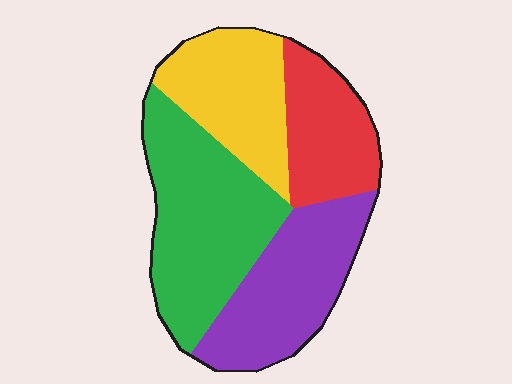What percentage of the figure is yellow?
Yellow takes up between a sixth and a third of the figure.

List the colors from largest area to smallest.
From largest to smallest: green, purple, yellow, red.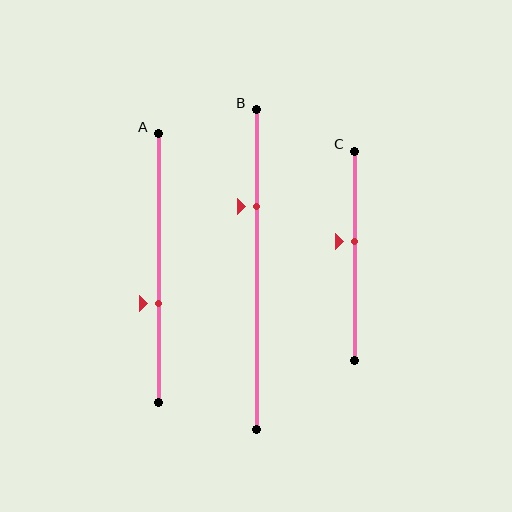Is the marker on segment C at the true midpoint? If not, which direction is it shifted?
No, the marker on segment C is shifted upward by about 7% of the segment length.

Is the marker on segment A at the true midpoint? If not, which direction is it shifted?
No, the marker on segment A is shifted downward by about 13% of the segment length.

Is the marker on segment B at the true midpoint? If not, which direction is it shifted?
No, the marker on segment B is shifted upward by about 20% of the segment length.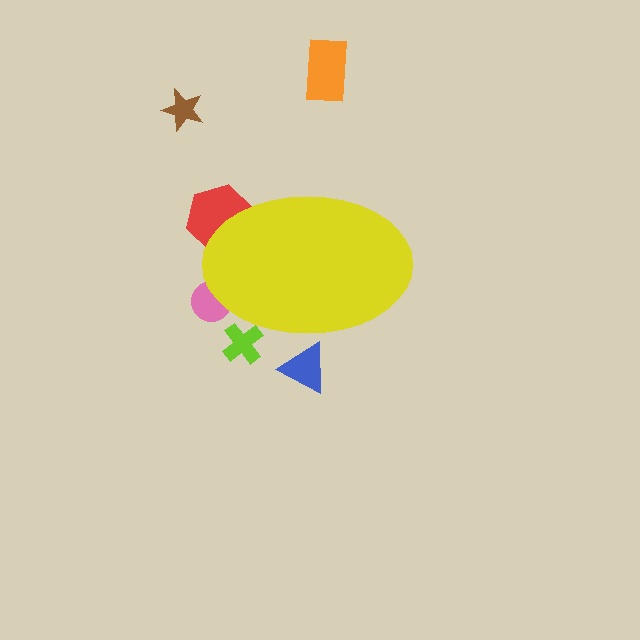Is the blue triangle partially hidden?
Yes, the blue triangle is partially hidden behind the yellow ellipse.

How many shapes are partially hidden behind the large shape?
4 shapes are partially hidden.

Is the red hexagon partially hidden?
Yes, the red hexagon is partially hidden behind the yellow ellipse.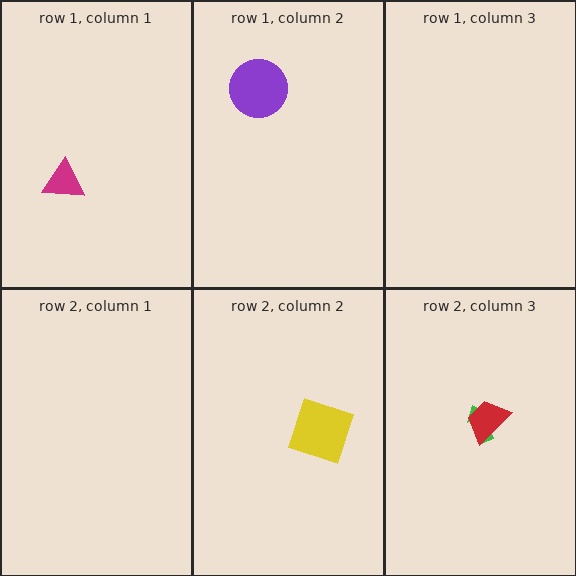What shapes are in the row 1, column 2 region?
The purple circle.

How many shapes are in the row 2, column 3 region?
2.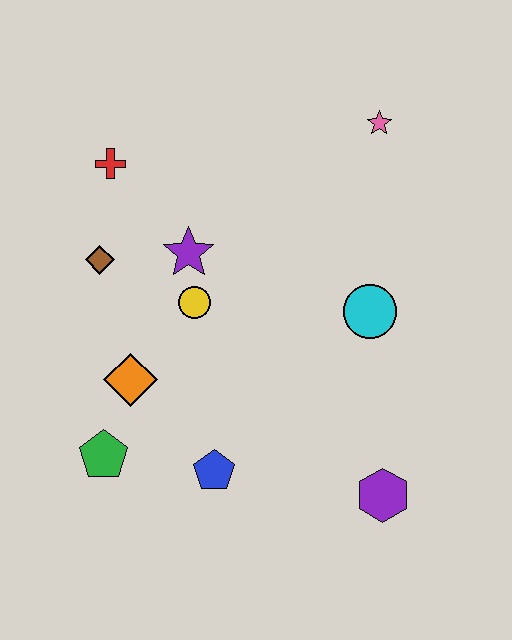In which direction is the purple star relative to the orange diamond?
The purple star is above the orange diamond.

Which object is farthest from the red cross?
The purple hexagon is farthest from the red cross.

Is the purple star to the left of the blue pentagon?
Yes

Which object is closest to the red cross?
The brown diamond is closest to the red cross.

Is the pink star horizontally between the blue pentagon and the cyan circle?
No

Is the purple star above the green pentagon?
Yes